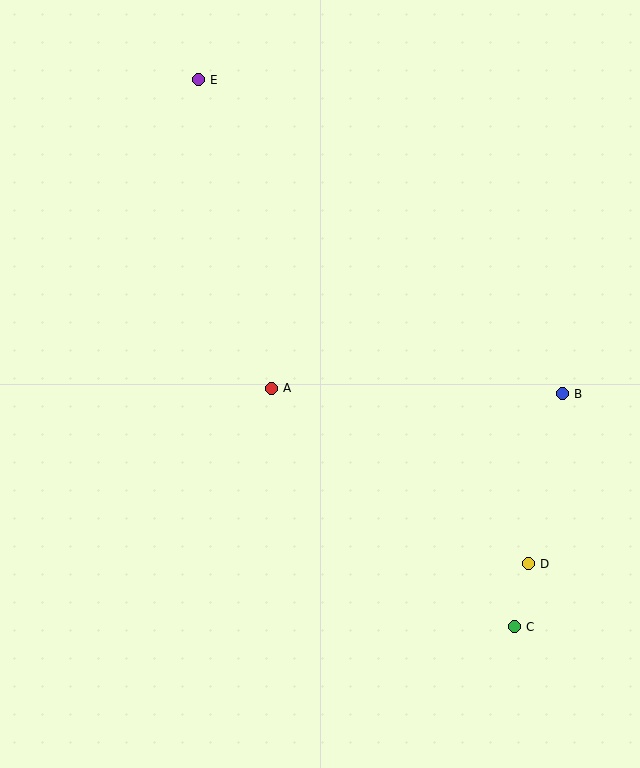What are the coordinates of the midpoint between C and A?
The midpoint between C and A is at (393, 508).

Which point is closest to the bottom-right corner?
Point C is closest to the bottom-right corner.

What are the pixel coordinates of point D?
Point D is at (528, 564).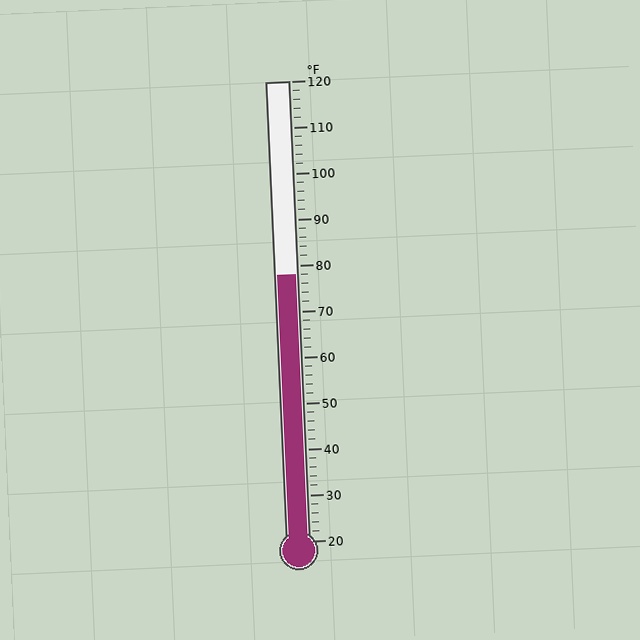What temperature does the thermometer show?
The thermometer shows approximately 78°F.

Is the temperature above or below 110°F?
The temperature is below 110°F.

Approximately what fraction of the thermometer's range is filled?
The thermometer is filled to approximately 60% of its range.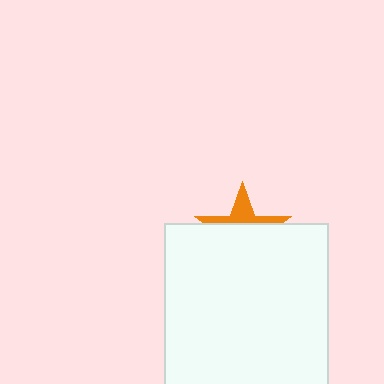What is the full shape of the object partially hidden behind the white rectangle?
The partially hidden object is an orange star.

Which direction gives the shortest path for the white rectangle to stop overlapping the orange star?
Moving down gives the shortest separation.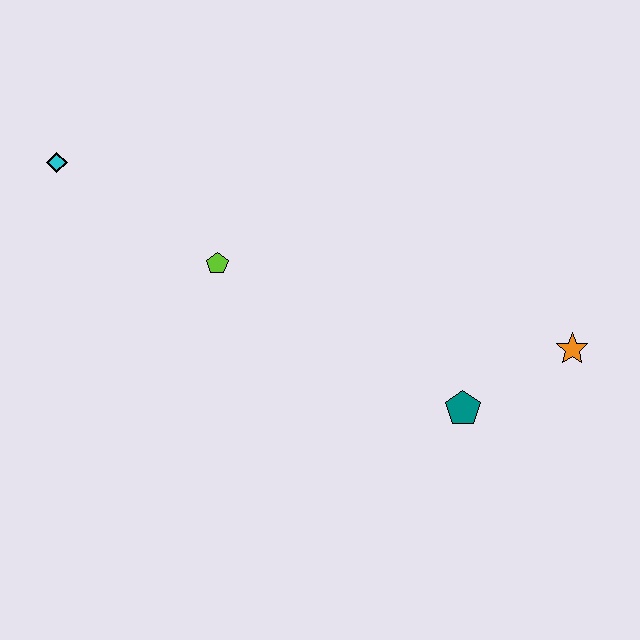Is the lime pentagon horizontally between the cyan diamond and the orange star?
Yes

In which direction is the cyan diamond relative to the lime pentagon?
The cyan diamond is to the left of the lime pentagon.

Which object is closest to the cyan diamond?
The lime pentagon is closest to the cyan diamond.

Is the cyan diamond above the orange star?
Yes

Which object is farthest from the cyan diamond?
The orange star is farthest from the cyan diamond.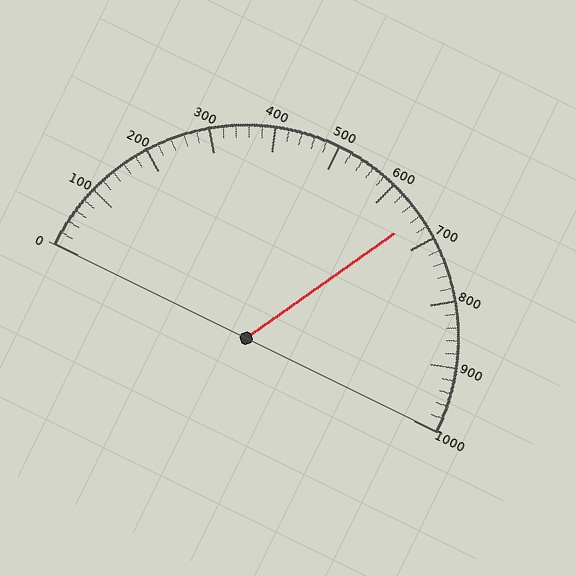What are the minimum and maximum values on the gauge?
The gauge ranges from 0 to 1000.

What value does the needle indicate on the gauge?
The needle indicates approximately 660.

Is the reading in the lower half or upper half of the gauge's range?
The reading is in the upper half of the range (0 to 1000).